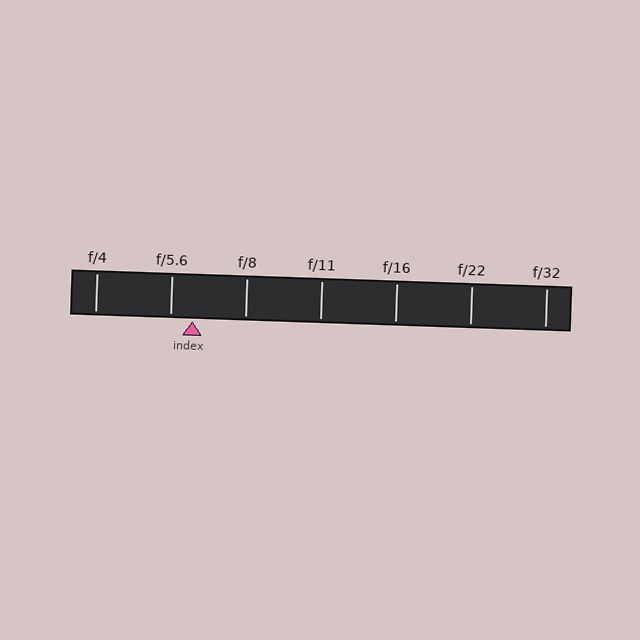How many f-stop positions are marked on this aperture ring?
There are 7 f-stop positions marked.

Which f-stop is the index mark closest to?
The index mark is closest to f/5.6.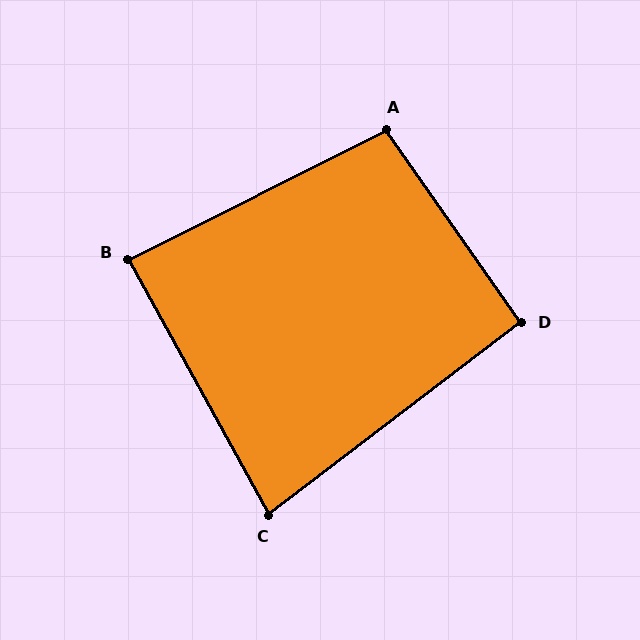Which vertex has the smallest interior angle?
C, at approximately 82 degrees.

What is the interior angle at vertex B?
Approximately 88 degrees (approximately right).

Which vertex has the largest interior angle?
A, at approximately 98 degrees.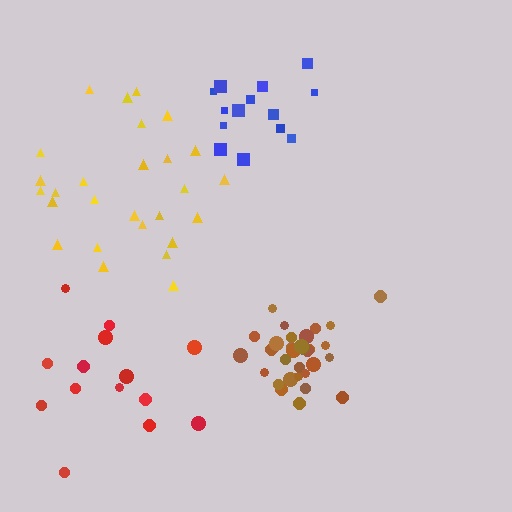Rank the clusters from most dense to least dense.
brown, blue, yellow, red.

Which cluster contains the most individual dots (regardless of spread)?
Brown (33).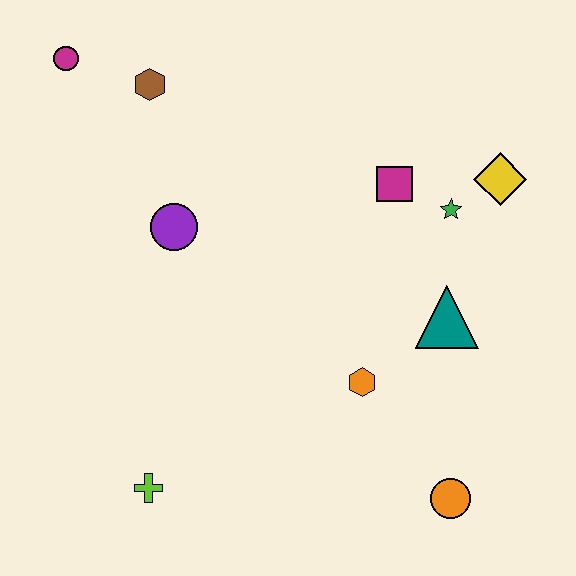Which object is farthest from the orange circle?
The magenta circle is farthest from the orange circle.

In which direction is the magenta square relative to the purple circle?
The magenta square is to the right of the purple circle.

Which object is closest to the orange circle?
The orange hexagon is closest to the orange circle.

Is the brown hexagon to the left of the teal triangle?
Yes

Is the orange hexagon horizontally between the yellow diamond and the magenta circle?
Yes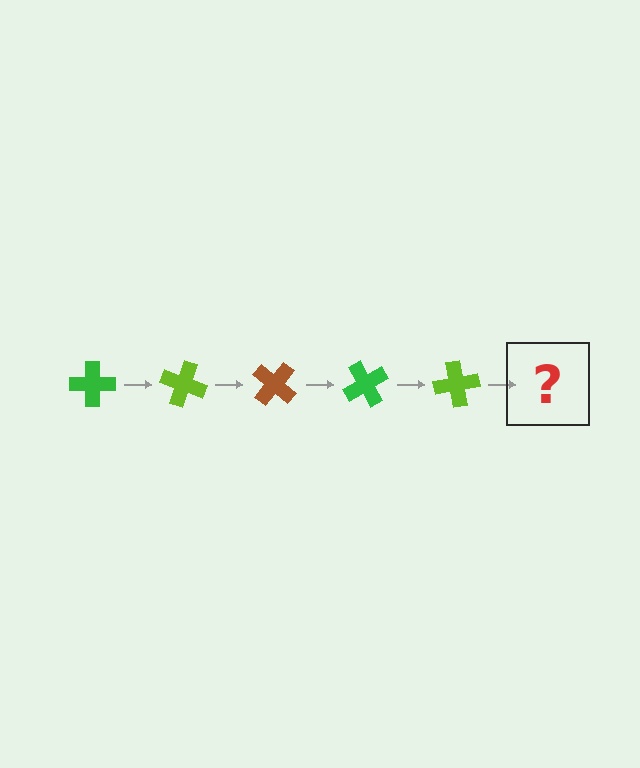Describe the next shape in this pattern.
It should be a brown cross, rotated 100 degrees from the start.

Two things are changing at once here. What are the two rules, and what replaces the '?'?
The two rules are that it rotates 20 degrees each step and the color cycles through green, lime, and brown. The '?' should be a brown cross, rotated 100 degrees from the start.